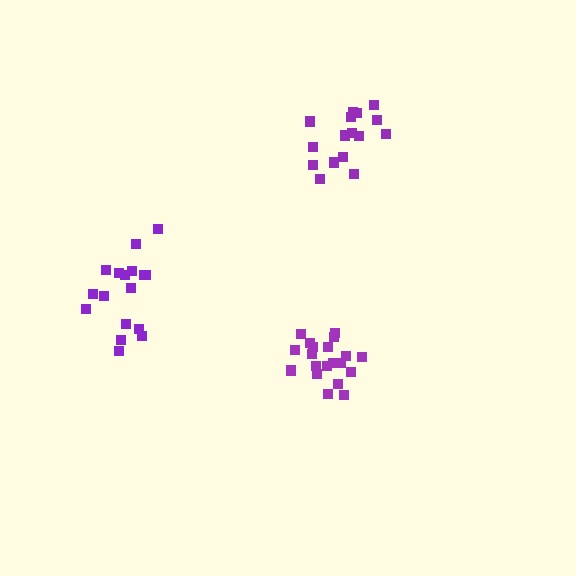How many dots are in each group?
Group 1: 20 dots, Group 2: 16 dots, Group 3: 18 dots (54 total).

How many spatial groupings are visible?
There are 3 spatial groupings.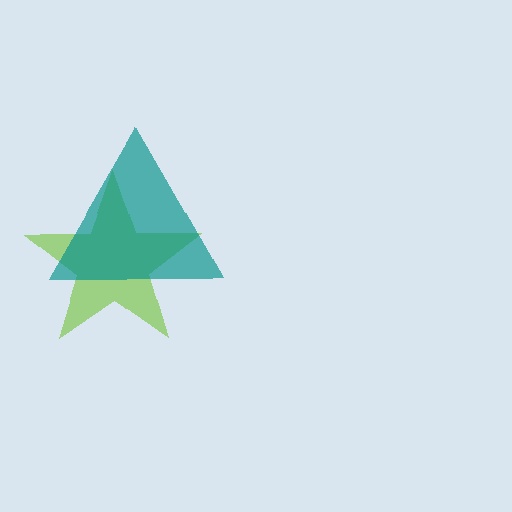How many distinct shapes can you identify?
There are 2 distinct shapes: a lime star, a teal triangle.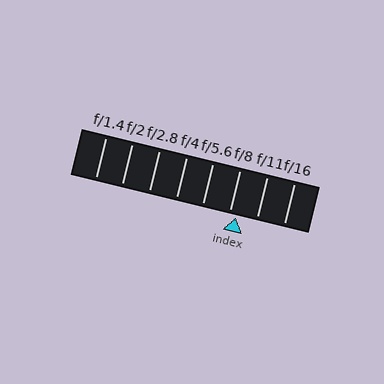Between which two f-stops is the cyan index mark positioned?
The index mark is between f/8 and f/11.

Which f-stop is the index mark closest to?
The index mark is closest to f/8.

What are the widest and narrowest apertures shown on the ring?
The widest aperture shown is f/1.4 and the narrowest is f/16.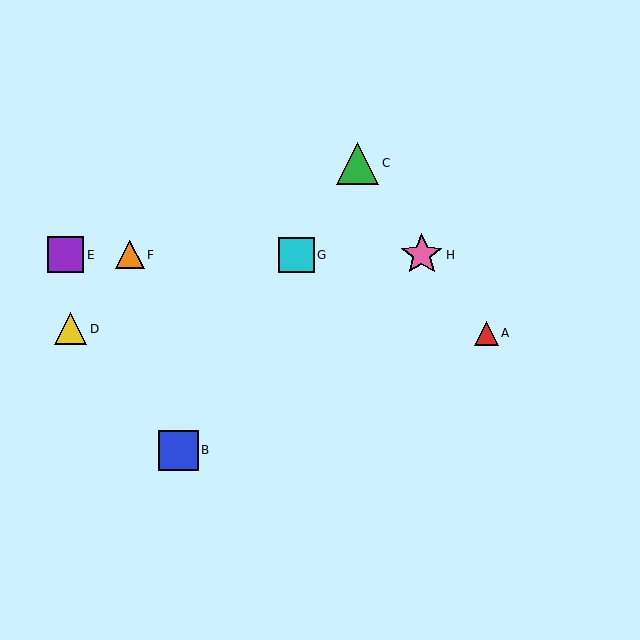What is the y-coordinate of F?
Object F is at y≈255.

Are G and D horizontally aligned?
No, G is at y≈255 and D is at y≈329.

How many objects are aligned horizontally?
4 objects (E, F, G, H) are aligned horizontally.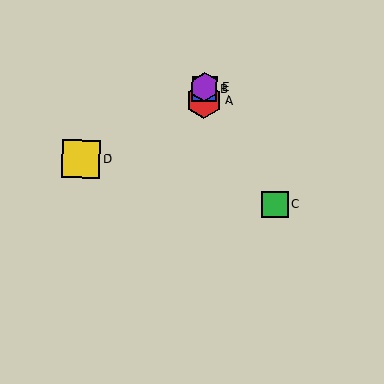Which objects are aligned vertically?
Objects A, B, E are aligned vertically.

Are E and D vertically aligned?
No, E is at x≈204 and D is at x≈81.